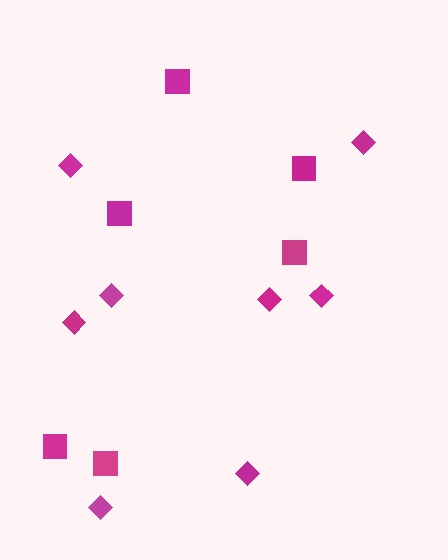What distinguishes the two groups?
There are 2 groups: one group of diamonds (8) and one group of squares (6).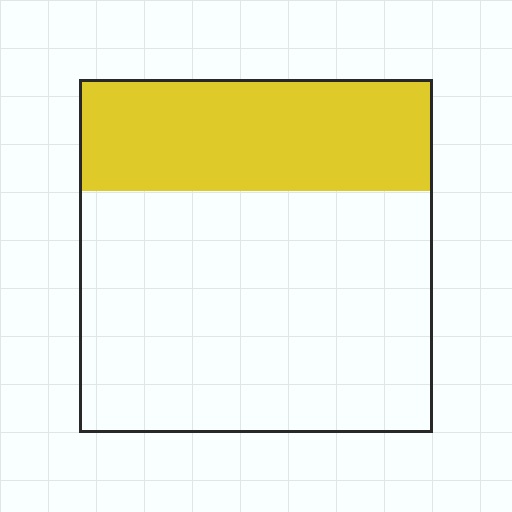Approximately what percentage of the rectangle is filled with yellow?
Approximately 30%.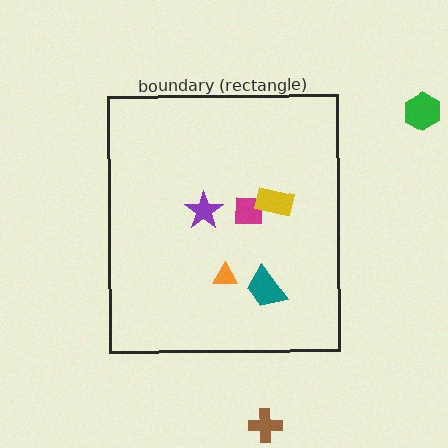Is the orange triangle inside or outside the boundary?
Inside.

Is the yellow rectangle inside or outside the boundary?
Inside.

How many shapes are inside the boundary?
5 inside, 2 outside.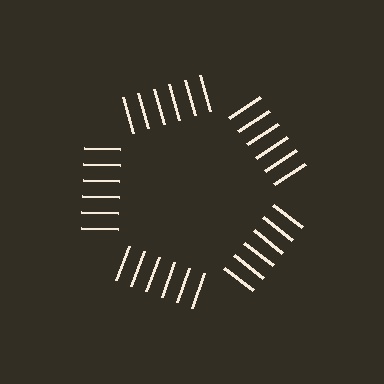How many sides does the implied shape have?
5 sides — the line-ends trace a pentagon.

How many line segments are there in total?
30 — 6 along each of the 5 edges.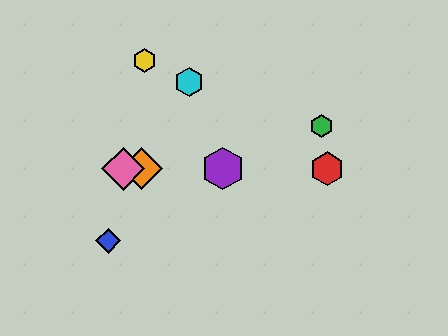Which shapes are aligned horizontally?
The red hexagon, the purple hexagon, the orange diamond, the pink diamond are aligned horizontally.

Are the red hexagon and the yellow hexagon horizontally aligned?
No, the red hexagon is at y≈169 and the yellow hexagon is at y≈61.